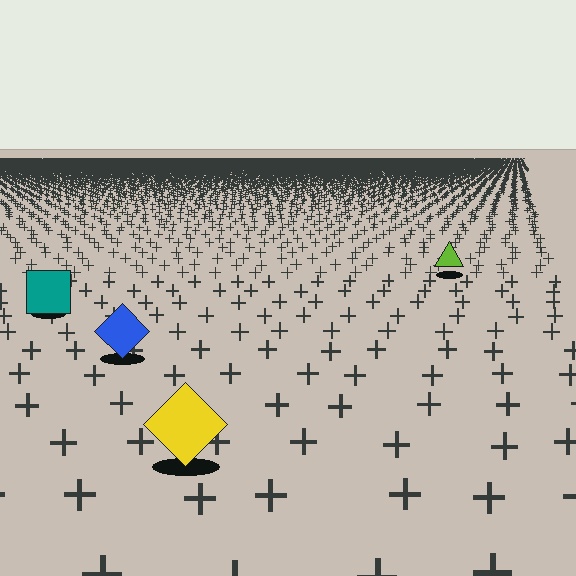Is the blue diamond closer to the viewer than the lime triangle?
Yes. The blue diamond is closer — you can tell from the texture gradient: the ground texture is coarser near it.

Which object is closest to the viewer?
The yellow diamond is closest. The texture marks near it are larger and more spread out.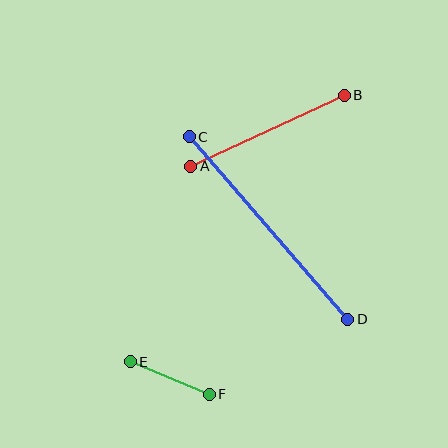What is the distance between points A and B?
The distance is approximately 169 pixels.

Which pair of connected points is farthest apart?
Points C and D are farthest apart.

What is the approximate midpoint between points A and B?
The midpoint is at approximately (268, 131) pixels.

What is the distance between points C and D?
The distance is approximately 241 pixels.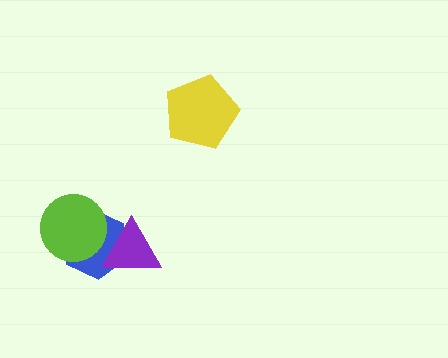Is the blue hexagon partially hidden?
Yes, it is partially covered by another shape.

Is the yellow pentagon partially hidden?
No, no other shape covers it.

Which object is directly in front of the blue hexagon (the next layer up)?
The lime circle is directly in front of the blue hexagon.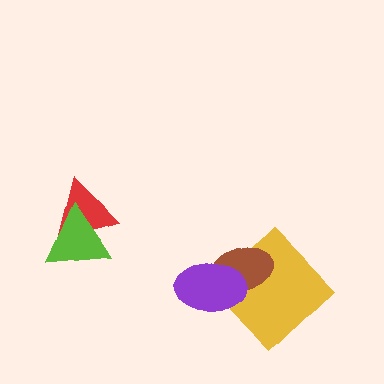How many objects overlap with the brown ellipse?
2 objects overlap with the brown ellipse.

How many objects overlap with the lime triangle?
1 object overlaps with the lime triangle.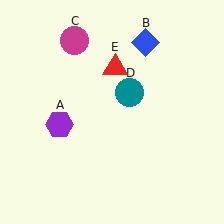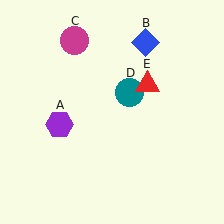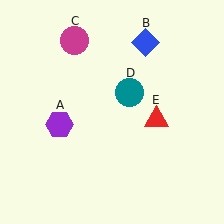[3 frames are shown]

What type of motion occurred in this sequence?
The red triangle (object E) rotated clockwise around the center of the scene.